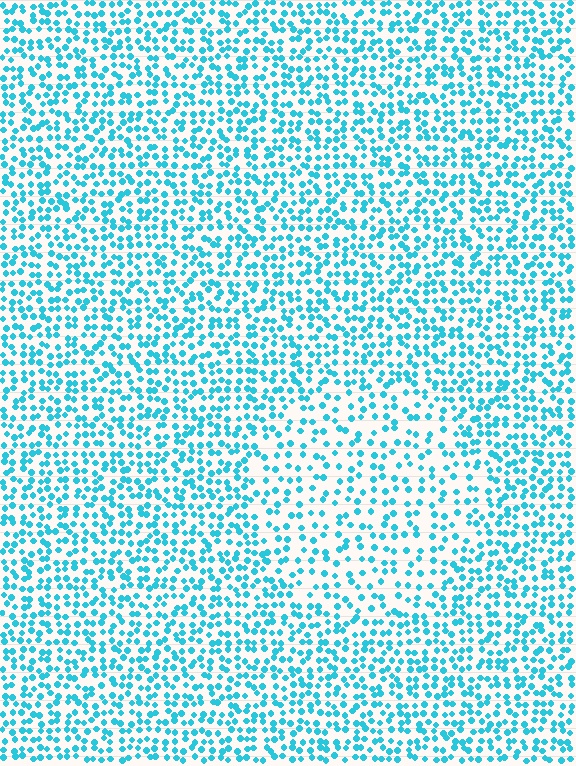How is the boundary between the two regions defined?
The boundary is defined by a change in element density (approximately 1.7x ratio). All elements are the same color, size, and shape.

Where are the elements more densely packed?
The elements are more densely packed outside the circle boundary.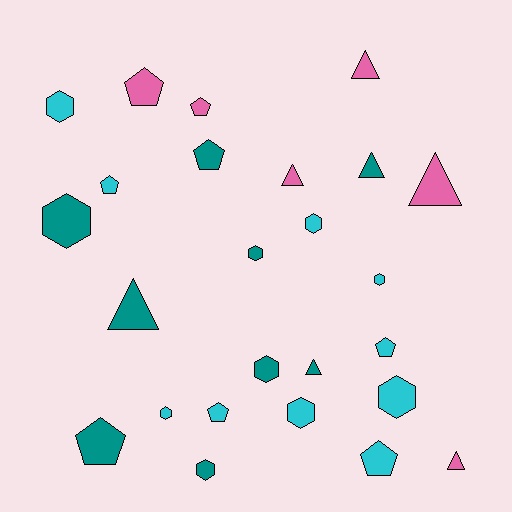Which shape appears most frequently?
Hexagon, with 10 objects.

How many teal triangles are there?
There are 3 teal triangles.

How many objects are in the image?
There are 25 objects.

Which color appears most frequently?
Cyan, with 10 objects.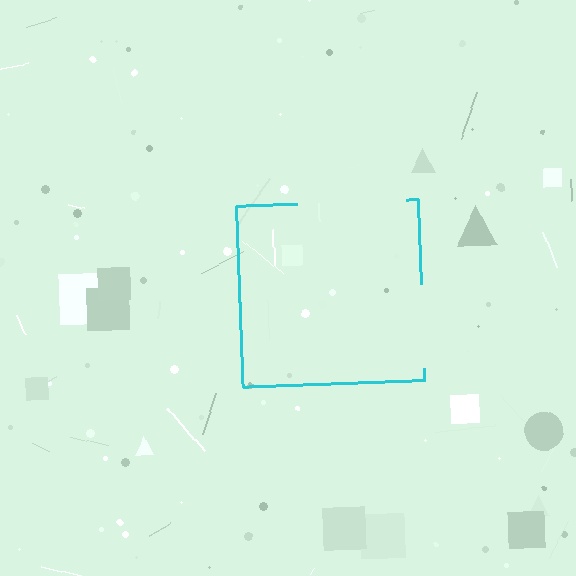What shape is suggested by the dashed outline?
The dashed outline suggests a square.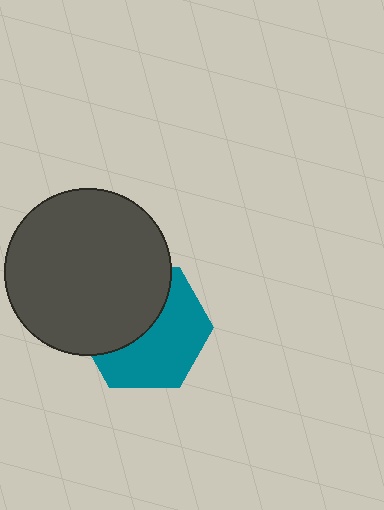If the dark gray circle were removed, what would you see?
You would see the complete teal hexagon.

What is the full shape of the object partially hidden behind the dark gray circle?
The partially hidden object is a teal hexagon.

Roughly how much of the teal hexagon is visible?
About half of it is visible (roughly 54%).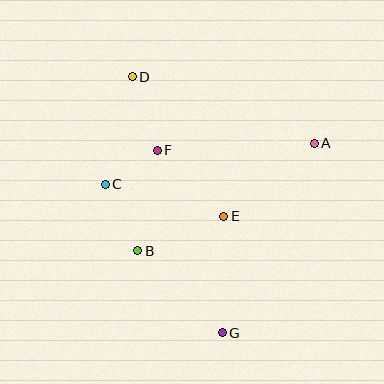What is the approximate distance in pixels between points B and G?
The distance between B and G is approximately 118 pixels.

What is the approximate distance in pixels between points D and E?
The distance between D and E is approximately 167 pixels.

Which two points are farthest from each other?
Points D and G are farthest from each other.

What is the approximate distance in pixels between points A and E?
The distance between A and E is approximately 116 pixels.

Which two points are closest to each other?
Points C and F are closest to each other.